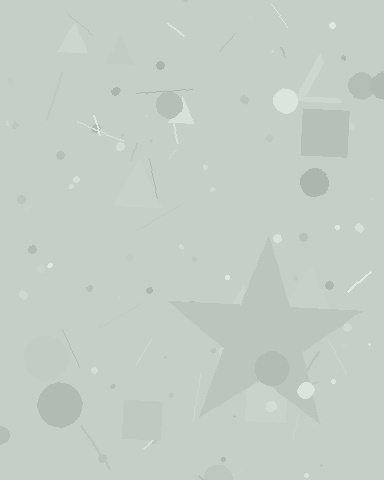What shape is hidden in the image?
A star is hidden in the image.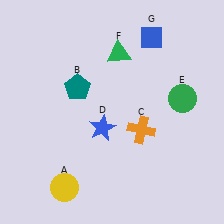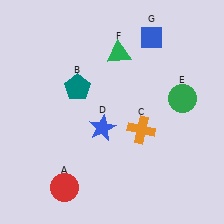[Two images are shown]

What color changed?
The circle (A) changed from yellow in Image 1 to red in Image 2.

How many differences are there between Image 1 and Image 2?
There is 1 difference between the two images.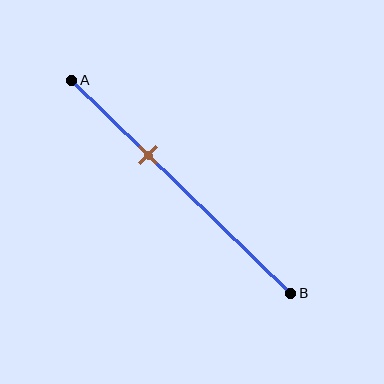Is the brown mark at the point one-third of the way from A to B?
Yes, the mark is approximately at the one-third point.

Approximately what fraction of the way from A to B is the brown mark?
The brown mark is approximately 35% of the way from A to B.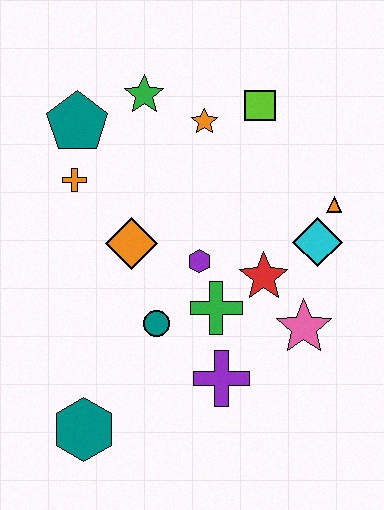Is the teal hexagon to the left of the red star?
Yes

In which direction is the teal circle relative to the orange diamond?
The teal circle is below the orange diamond.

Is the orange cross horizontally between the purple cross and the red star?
No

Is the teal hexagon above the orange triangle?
No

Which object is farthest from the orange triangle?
The teal hexagon is farthest from the orange triangle.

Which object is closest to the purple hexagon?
The green cross is closest to the purple hexagon.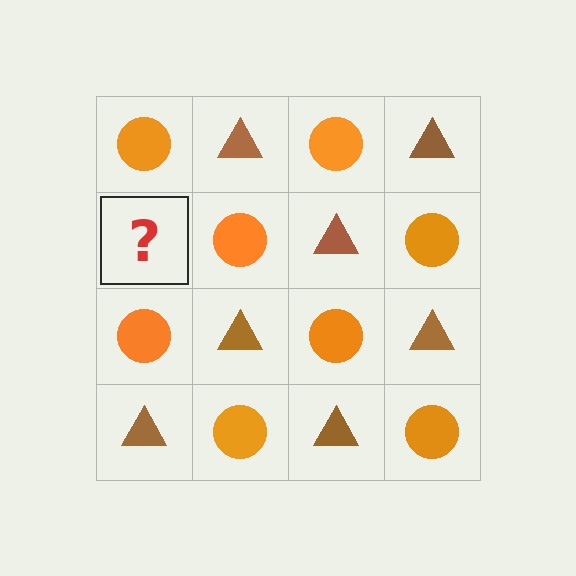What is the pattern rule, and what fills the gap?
The rule is that it alternates orange circle and brown triangle in a checkerboard pattern. The gap should be filled with a brown triangle.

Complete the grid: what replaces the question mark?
The question mark should be replaced with a brown triangle.